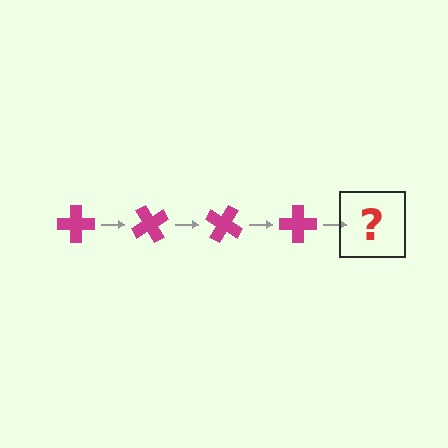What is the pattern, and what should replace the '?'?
The pattern is that the cross rotates 60 degrees each step. The '?' should be a magenta cross rotated 240 degrees.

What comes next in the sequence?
The next element should be a magenta cross rotated 240 degrees.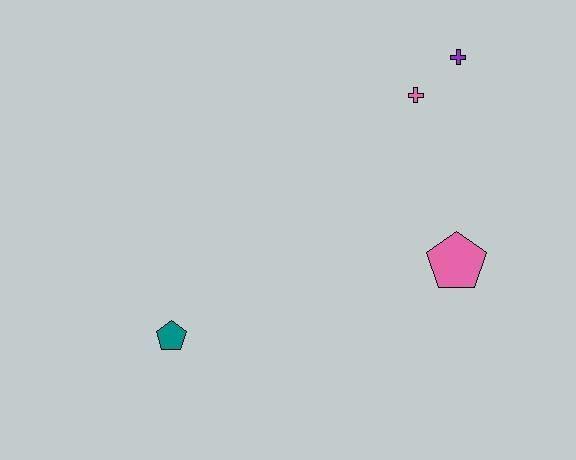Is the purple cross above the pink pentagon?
Yes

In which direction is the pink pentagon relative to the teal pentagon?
The pink pentagon is to the right of the teal pentagon.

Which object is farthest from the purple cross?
The teal pentagon is farthest from the purple cross.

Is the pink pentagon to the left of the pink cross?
No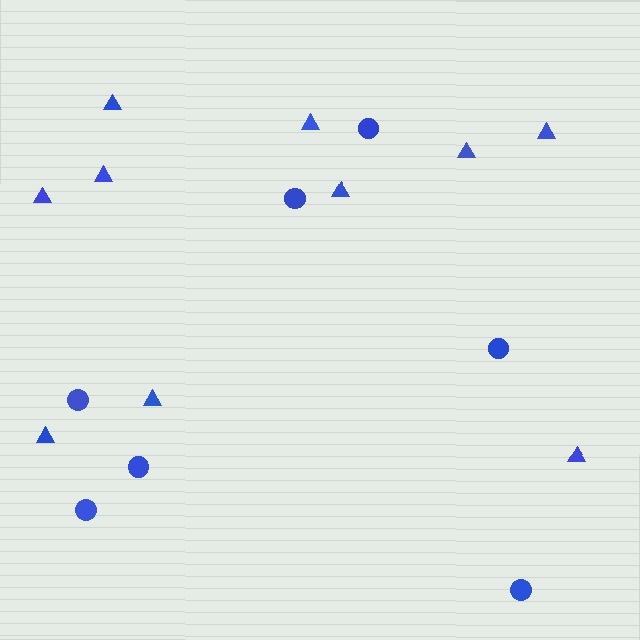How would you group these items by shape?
There are 2 groups: one group of circles (7) and one group of triangles (10).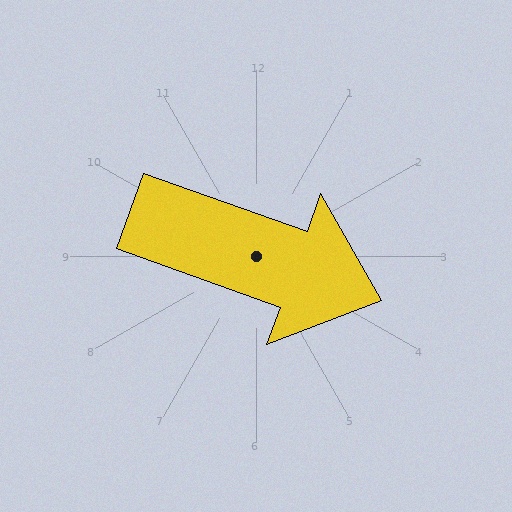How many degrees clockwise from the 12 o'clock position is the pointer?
Approximately 110 degrees.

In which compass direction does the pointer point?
East.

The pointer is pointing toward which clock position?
Roughly 4 o'clock.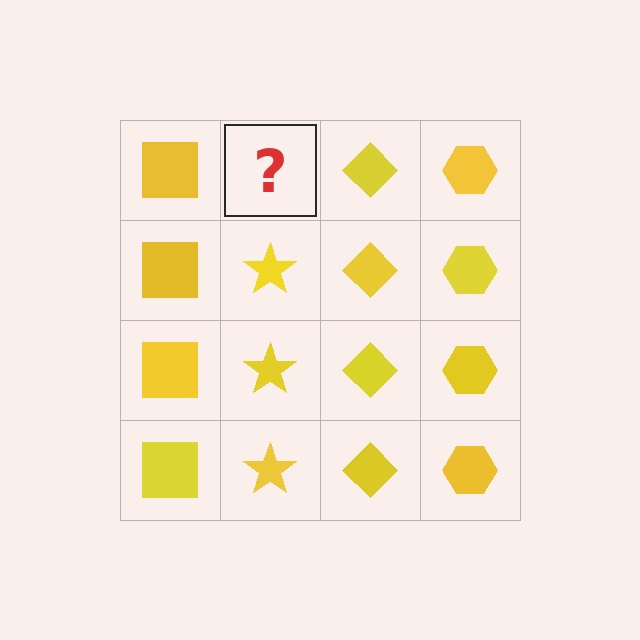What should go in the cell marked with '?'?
The missing cell should contain a yellow star.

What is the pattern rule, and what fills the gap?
The rule is that each column has a consistent shape. The gap should be filled with a yellow star.